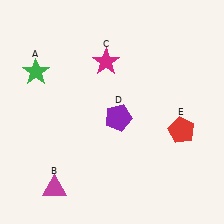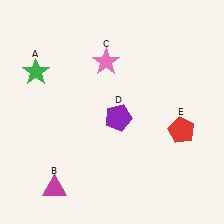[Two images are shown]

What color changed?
The star (C) changed from magenta in Image 1 to pink in Image 2.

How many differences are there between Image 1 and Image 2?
There is 1 difference between the two images.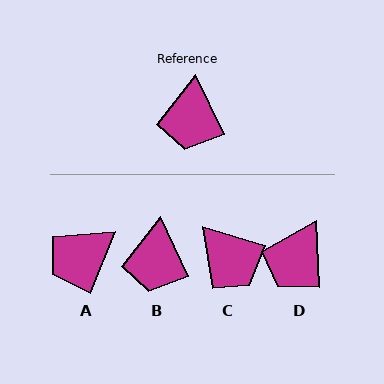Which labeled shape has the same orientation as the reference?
B.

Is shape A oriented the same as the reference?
No, it is off by about 47 degrees.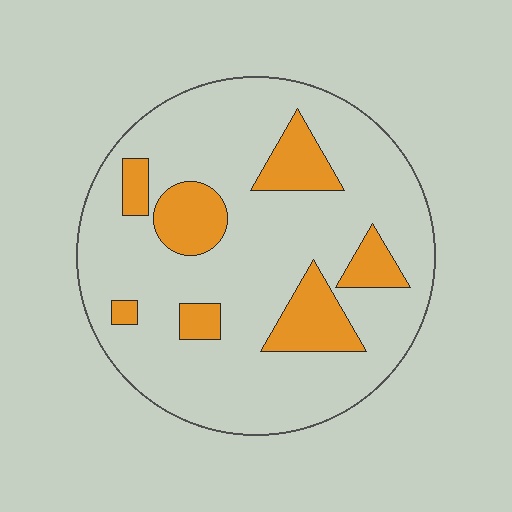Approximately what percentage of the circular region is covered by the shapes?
Approximately 20%.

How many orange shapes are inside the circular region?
7.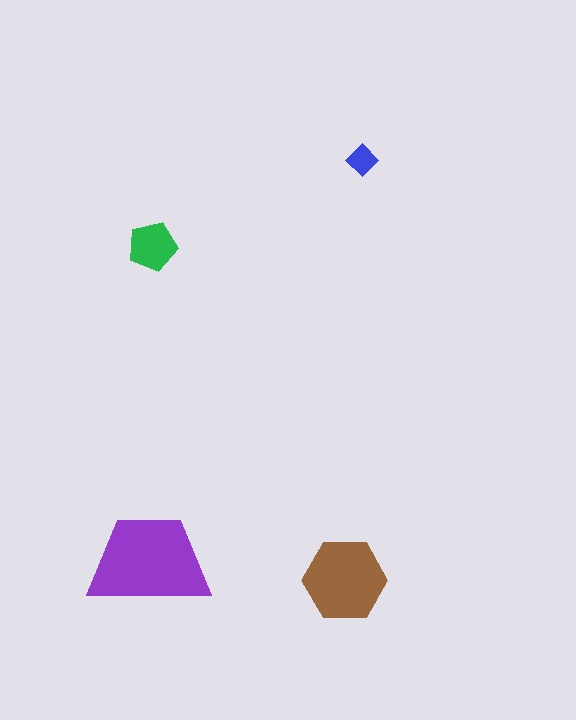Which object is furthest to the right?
The blue diamond is rightmost.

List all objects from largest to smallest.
The purple trapezoid, the brown hexagon, the green pentagon, the blue diamond.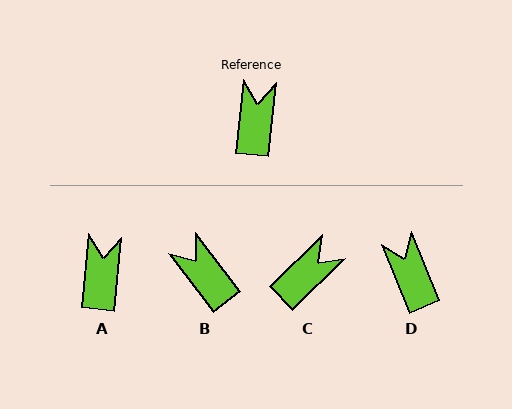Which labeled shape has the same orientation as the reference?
A.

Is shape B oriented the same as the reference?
No, it is off by about 43 degrees.